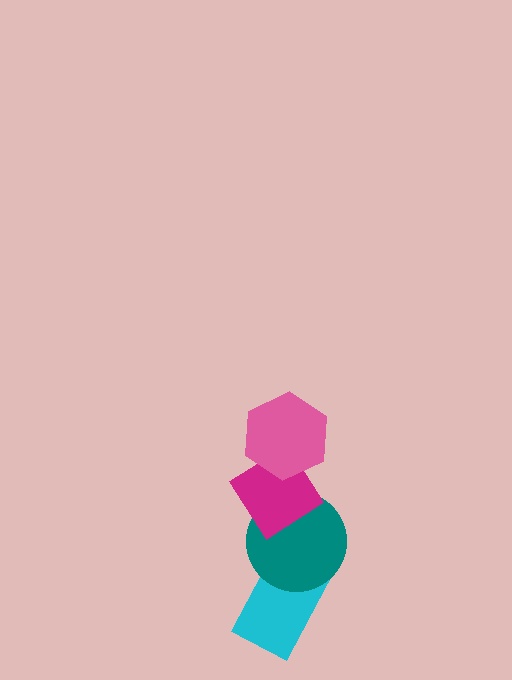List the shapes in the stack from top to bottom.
From top to bottom: the pink hexagon, the magenta diamond, the teal circle, the cyan rectangle.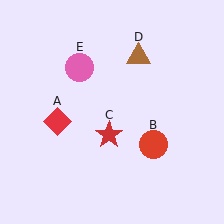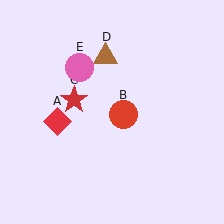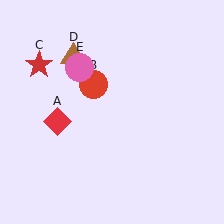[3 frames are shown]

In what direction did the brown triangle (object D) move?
The brown triangle (object D) moved left.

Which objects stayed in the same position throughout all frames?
Red diamond (object A) and pink circle (object E) remained stationary.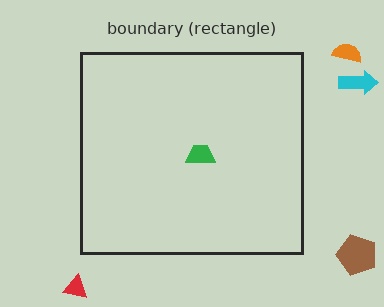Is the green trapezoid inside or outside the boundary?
Inside.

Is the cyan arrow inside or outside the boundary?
Outside.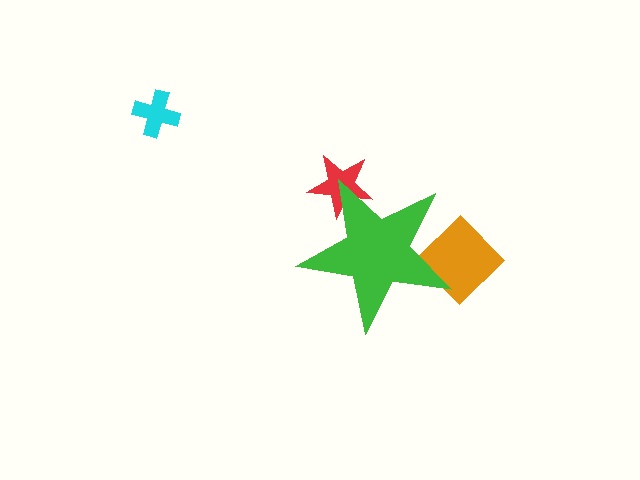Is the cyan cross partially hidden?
No, the cyan cross is fully visible.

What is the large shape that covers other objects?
A green star.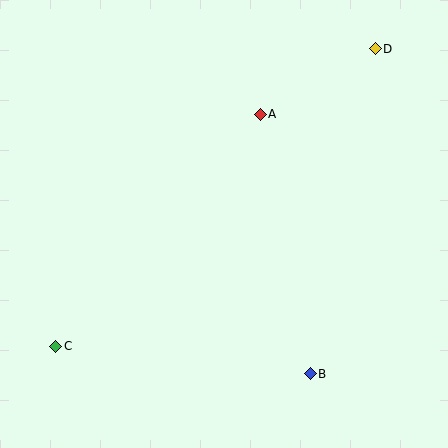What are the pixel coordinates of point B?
Point B is at (310, 374).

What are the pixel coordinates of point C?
Point C is at (56, 346).